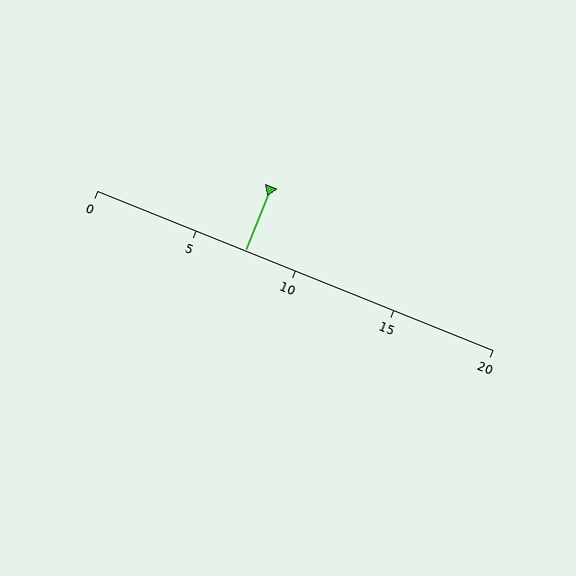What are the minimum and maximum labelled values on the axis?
The axis runs from 0 to 20.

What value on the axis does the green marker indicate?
The marker indicates approximately 7.5.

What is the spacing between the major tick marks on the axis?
The major ticks are spaced 5 apart.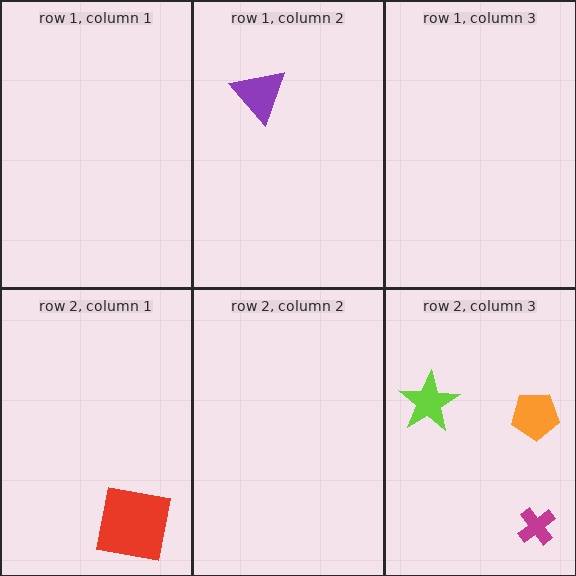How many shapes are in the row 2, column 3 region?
3.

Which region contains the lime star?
The row 2, column 3 region.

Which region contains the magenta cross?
The row 2, column 3 region.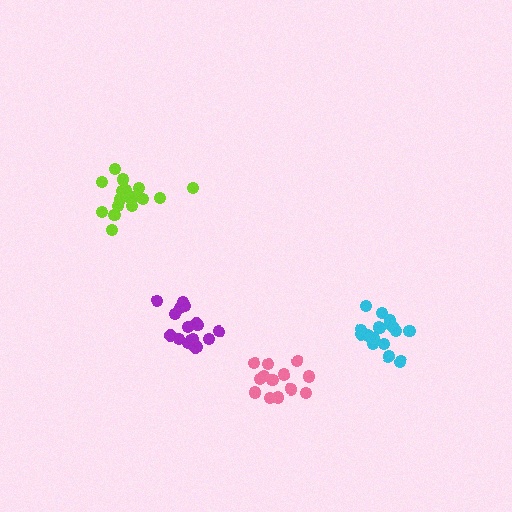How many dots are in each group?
Group 1: 18 dots, Group 2: 18 dots, Group 3: 13 dots, Group 4: 17 dots (66 total).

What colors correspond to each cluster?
The clusters are colored: lime, purple, pink, cyan.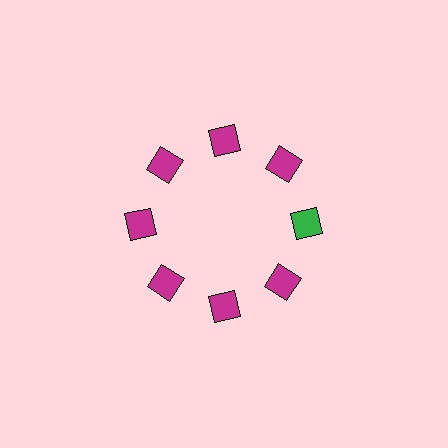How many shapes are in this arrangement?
There are 8 shapes arranged in a ring pattern.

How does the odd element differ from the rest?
It has a different color: green instead of magenta.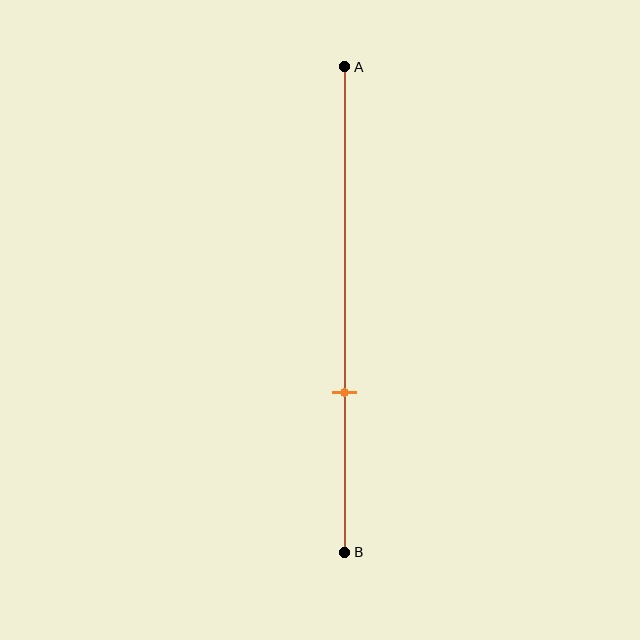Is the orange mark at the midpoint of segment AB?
No, the mark is at about 65% from A, not at the 50% midpoint.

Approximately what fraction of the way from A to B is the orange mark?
The orange mark is approximately 65% of the way from A to B.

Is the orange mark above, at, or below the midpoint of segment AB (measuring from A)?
The orange mark is below the midpoint of segment AB.